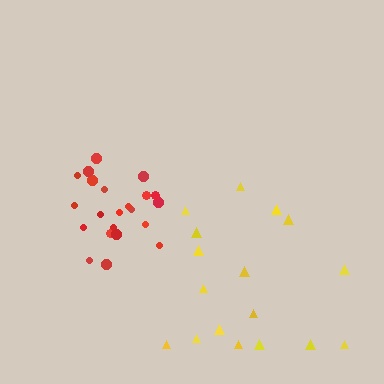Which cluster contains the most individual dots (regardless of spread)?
Red (22).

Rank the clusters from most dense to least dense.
red, yellow.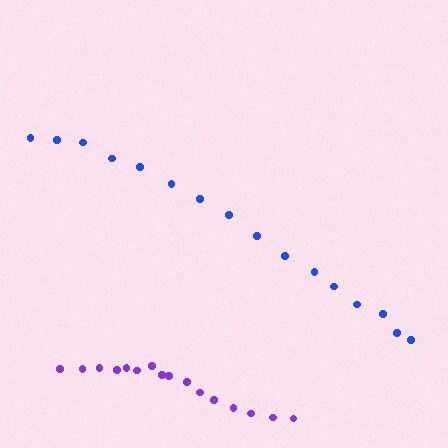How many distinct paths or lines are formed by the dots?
There are 2 distinct paths.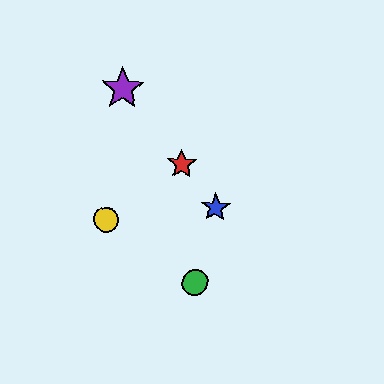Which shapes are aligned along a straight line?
The red star, the blue star, the purple star are aligned along a straight line.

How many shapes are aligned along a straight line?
3 shapes (the red star, the blue star, the purple star) are aligned along a straight line.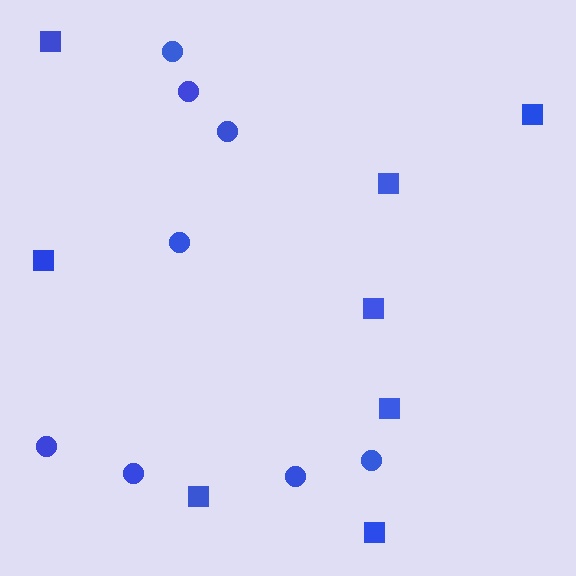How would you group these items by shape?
There are 2 groups: one group of circles (8) and one group of squares (8).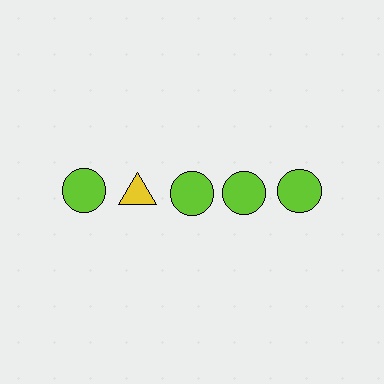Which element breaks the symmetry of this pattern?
The yellow triangle in the top row, second from left column breaks the symmetry. All other shapes are lime circles.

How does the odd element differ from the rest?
It differs in both color (yellow instead of lime) and shape (triangle instead of circle).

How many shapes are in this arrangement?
There are 5 shapes arranged in a grid pattern.